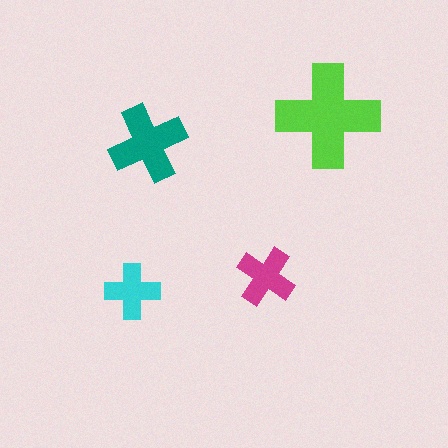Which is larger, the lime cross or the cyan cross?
The lime one.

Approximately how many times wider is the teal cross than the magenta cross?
About 1.5 times wider.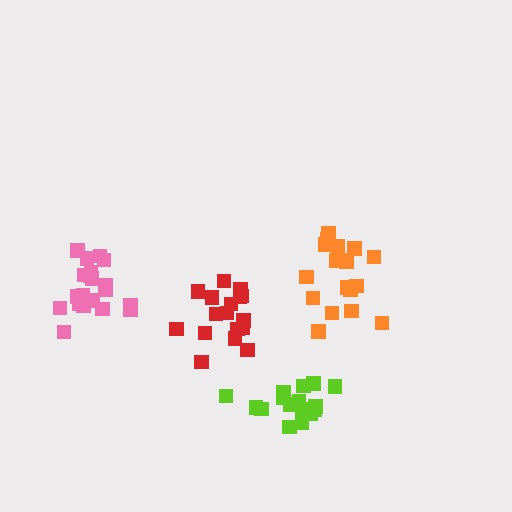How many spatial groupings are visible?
There are 4 spatial groupings.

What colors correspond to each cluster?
The clusters are colored: orange, red, pink, lime.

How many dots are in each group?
Group 1: 19 dots, Group 2: 17 dots, Group 3: 20 dots, Group 4: 16 dots (72 total).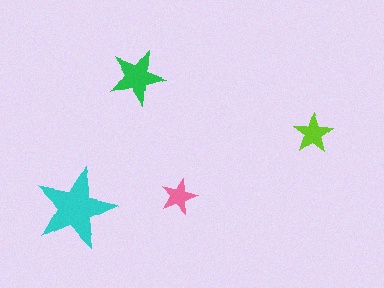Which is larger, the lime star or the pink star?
The lime one.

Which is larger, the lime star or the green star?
The green one.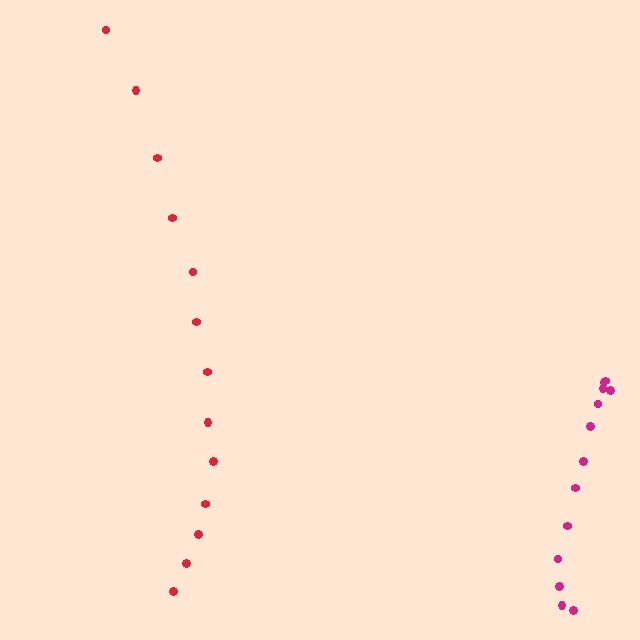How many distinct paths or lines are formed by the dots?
There are 2 distinct paths.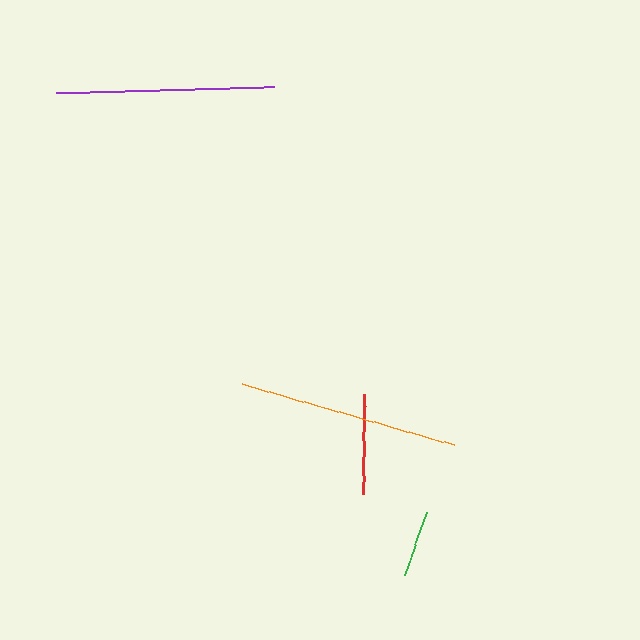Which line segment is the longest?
The orange line is the longest at approximately 221 pixels.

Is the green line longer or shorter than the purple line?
The purple line is longer than the green line.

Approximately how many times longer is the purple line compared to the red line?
The purple line is approximately 2.2 times the length of the red line.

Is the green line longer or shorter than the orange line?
The orange line is longer than the green line.